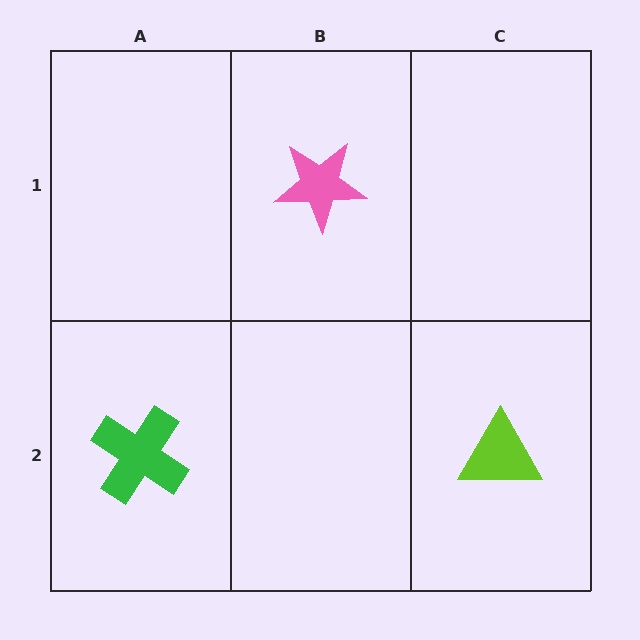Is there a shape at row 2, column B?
No, that cell is empty.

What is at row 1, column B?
A pink star.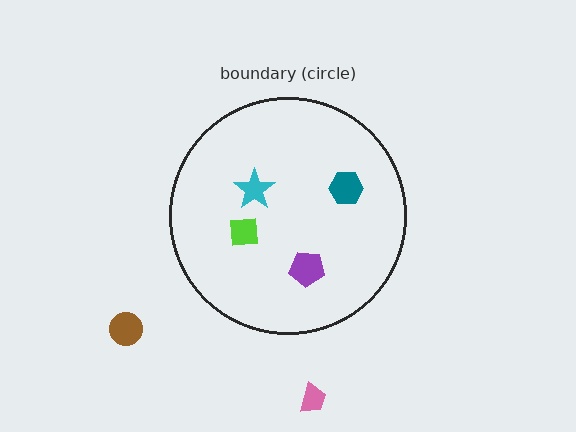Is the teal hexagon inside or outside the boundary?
Inside.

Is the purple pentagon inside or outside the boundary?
Inside.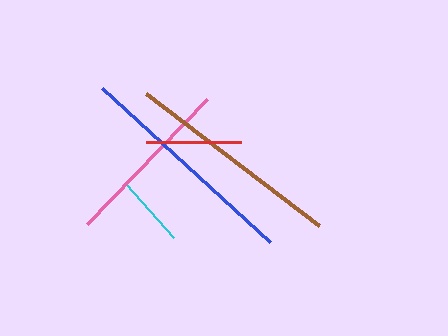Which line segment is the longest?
The blue line is the longest at approximately 228 pixels.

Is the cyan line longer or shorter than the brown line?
The brown line is longer than the cyan line.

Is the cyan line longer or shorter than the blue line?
The blue line is longer than the cyan line.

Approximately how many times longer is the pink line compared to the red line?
The pink line is approximately 1.8 times the length of the red line.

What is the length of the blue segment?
The blue segment is approximately 228 pixels long.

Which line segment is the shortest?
The cyan line is the shortest at approximately 73 pixels.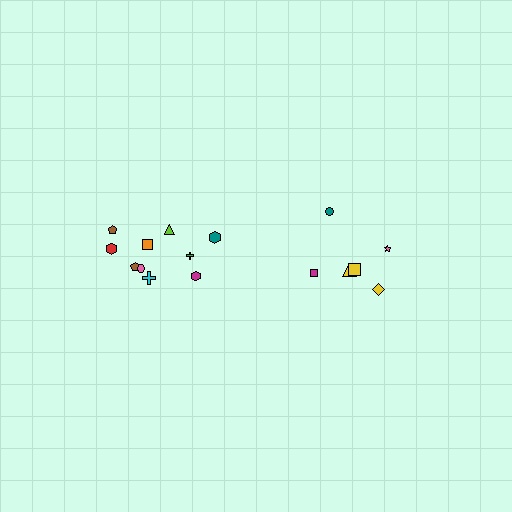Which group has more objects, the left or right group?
The left group.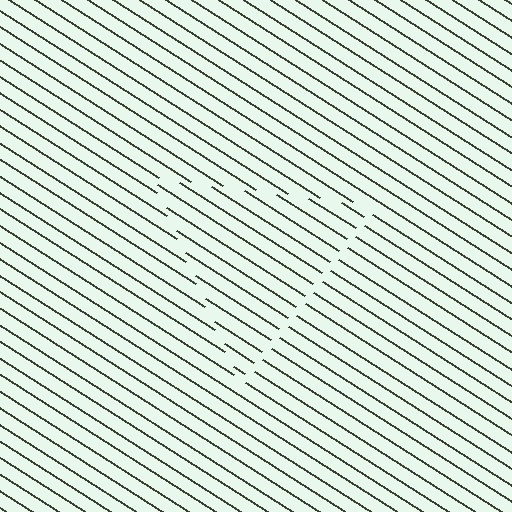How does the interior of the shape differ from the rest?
The interior of the shape contains the same grating, shifted by half a period — the contour is defined by the phase discontinuity where line-ends from the inner and outer gratings abut.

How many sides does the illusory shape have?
3 sides — the line-ends trace a triangle.